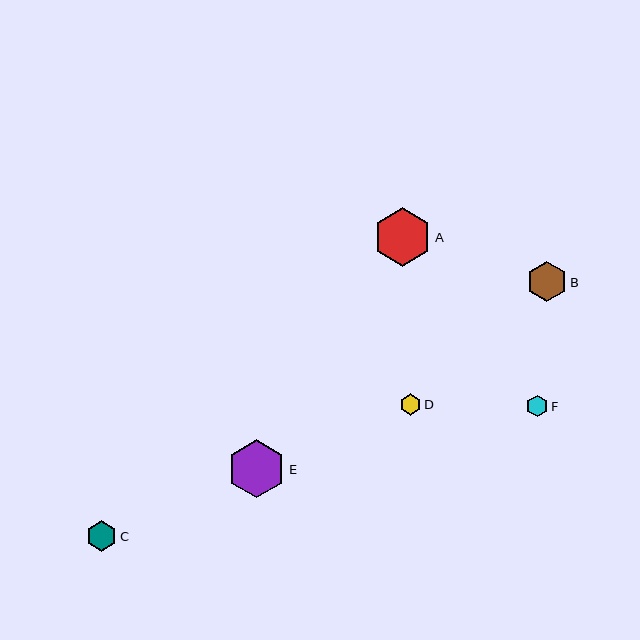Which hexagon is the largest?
Hexagon A is the largest with a size of approximately 58 pixels.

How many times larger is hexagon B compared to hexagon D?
Hexagon B is approximately 1.9 times the size of hexagon D.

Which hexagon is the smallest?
Hexagon D is the smallest with a size of approximately 21 pixels.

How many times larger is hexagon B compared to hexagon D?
Hexagon B is approximately 1.9 times the size of hexagon D.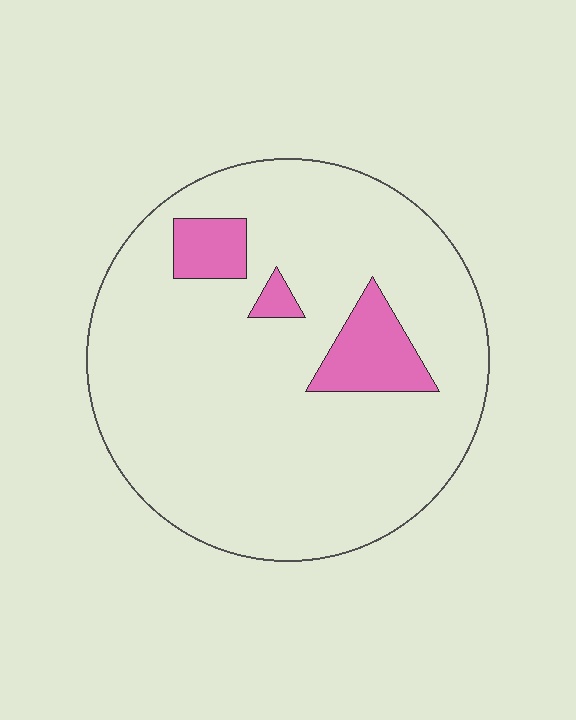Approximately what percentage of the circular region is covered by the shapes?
Approximately 10%.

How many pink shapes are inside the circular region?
3.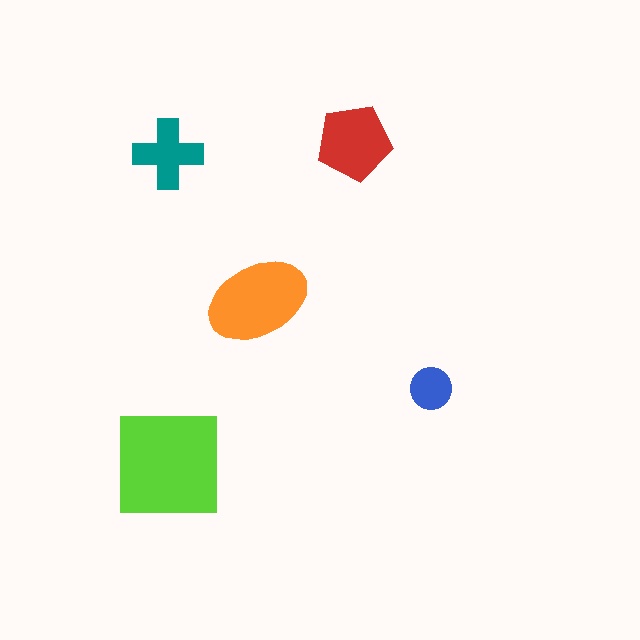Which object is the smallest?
The blue circle.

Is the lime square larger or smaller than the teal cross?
Larger.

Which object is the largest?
The lime square.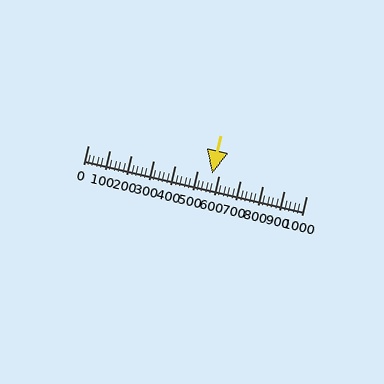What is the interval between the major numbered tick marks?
The major tick marks are spaced 100 units apart.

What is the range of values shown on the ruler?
The ruler shows values from 0 to 1000.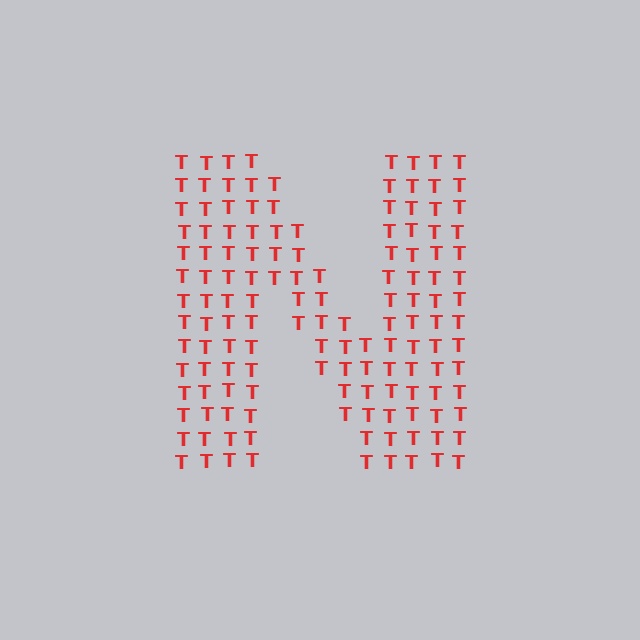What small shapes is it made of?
It is made of small letter T's.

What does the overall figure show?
The overall figure shows the letter N.